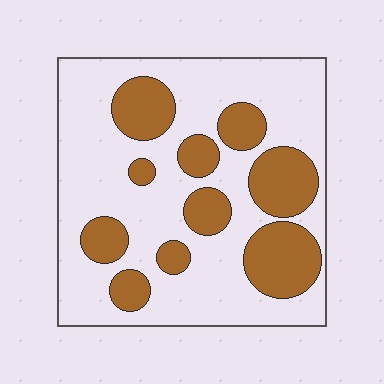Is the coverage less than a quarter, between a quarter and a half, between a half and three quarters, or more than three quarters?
Between a quarter and a half.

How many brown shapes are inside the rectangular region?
10.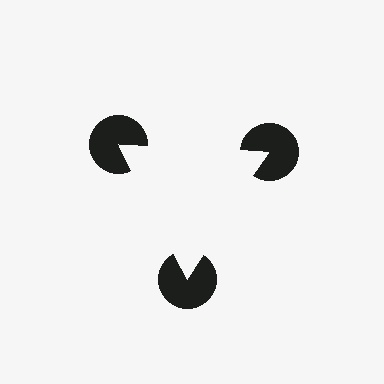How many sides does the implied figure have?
3 sides.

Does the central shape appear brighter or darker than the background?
It typically appears slightly brighter than the background, even though no actual brightness change is drawn.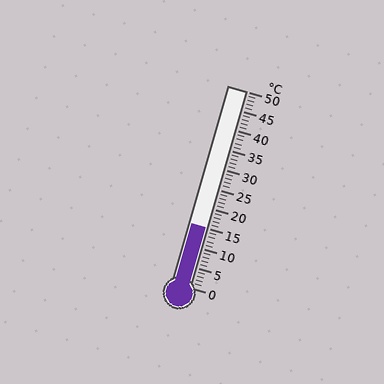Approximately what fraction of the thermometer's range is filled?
The thermometer is filled to approximately 30% of its range.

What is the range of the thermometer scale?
The thermometer scale ranges from 0°C to 50°C.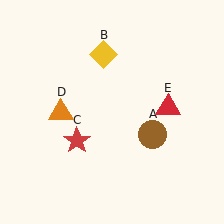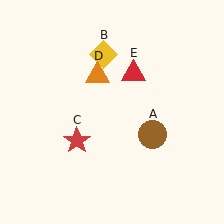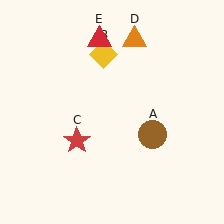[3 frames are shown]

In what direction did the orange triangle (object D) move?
The orange triangle (object D) moved up and to the right.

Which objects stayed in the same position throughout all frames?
Brown circle (object A) and yellow diamond (object B) and red star (object C) remained stationary.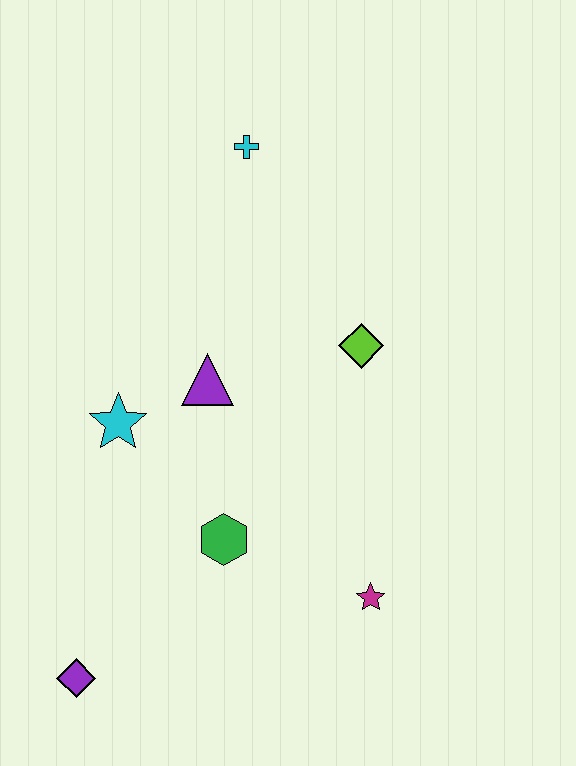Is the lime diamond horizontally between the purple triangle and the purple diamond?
No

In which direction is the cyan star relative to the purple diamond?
The cyan star is above the purple diamond.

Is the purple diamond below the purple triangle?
Yes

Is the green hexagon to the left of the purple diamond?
No